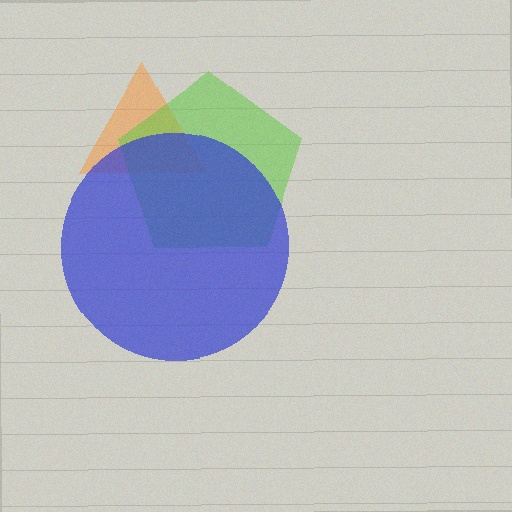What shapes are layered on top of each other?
The layered shapes are: an orange triangle, a lime pentagon, a blue circle.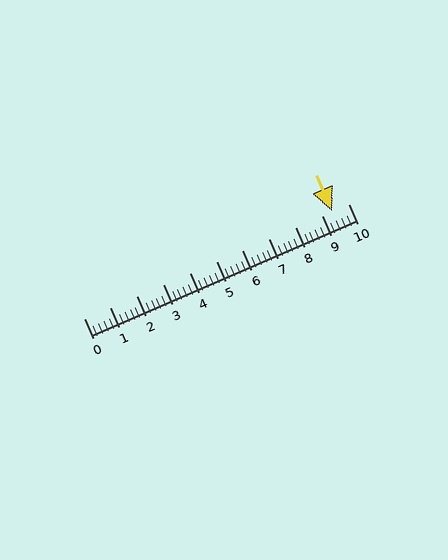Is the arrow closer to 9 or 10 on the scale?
The arrow is closer to 9.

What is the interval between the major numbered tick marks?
The major tick marks are spaced 1 units apart.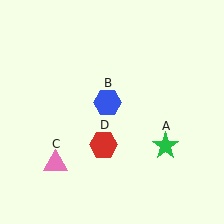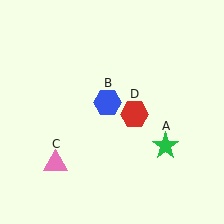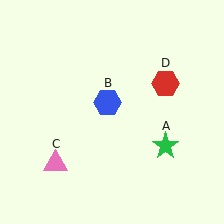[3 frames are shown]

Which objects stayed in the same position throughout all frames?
Green star (object A) and blue hexagon (object B) and pink triangle (object C) remained stationary.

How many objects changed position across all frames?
1 object changed position: red hexagon (object D).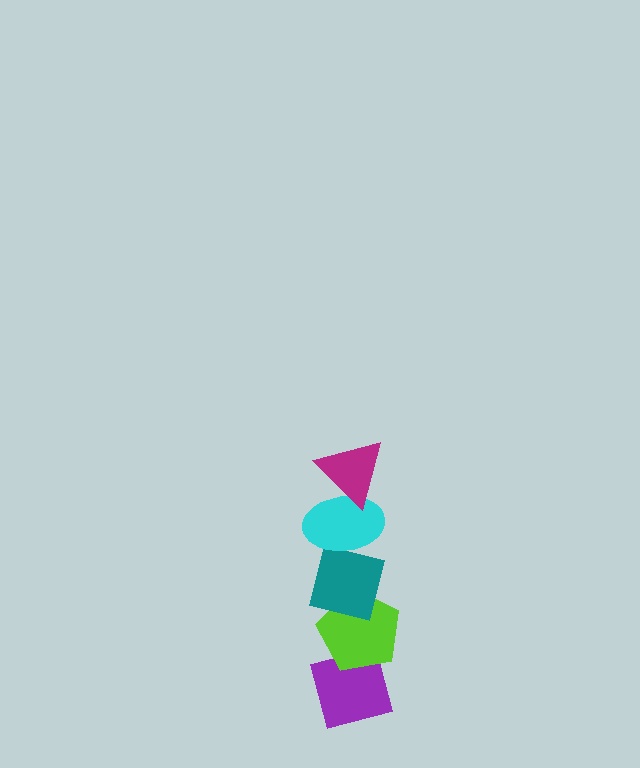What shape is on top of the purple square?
The lime pentagon is on top of the purple square.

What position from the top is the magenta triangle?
The magenta triangle is 1st from the top.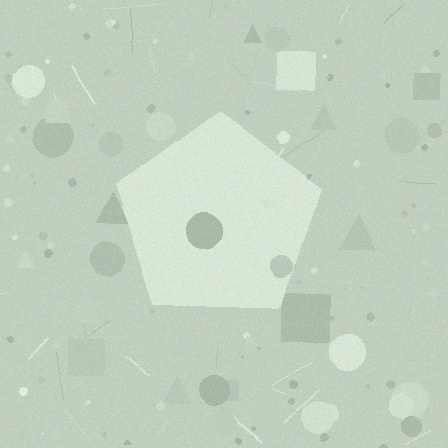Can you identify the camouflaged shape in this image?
The camouflaged shape is a pentagon.